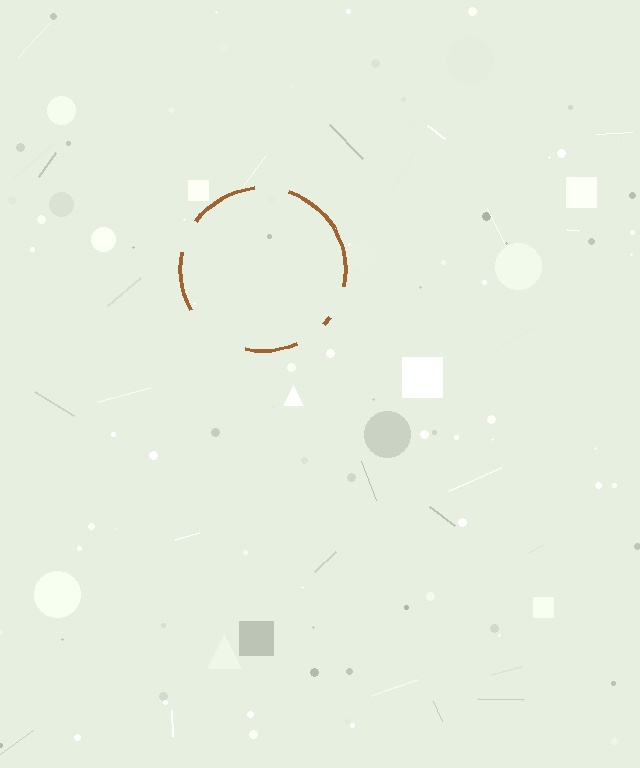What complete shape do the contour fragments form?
The contour fragments form a circle.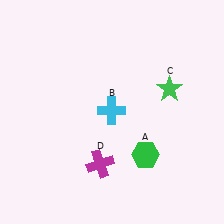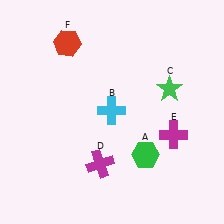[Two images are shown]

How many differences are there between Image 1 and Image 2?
There are 2 differences between the two images.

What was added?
A magenta cross (E), a red hexagon (F) were added in Image 2.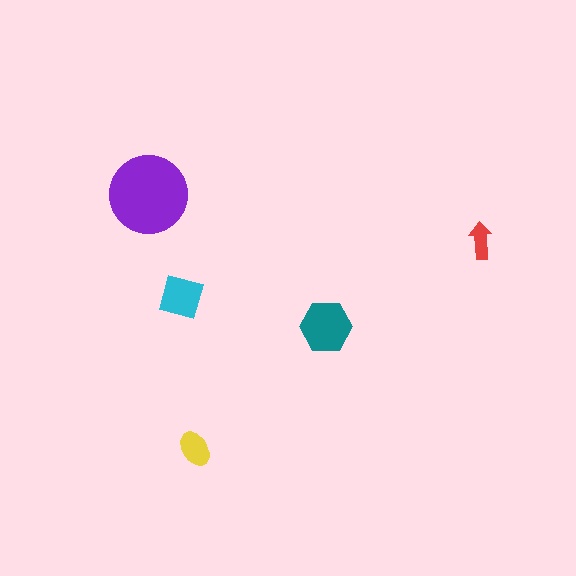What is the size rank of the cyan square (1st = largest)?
3rd.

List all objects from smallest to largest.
The red arrow, the yellow ellipse, the cyan square, the teal hexagon, the purple circle.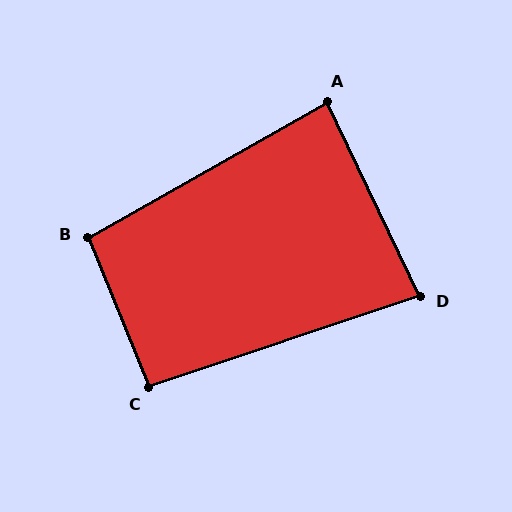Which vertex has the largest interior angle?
B, at approximately 97 degrees.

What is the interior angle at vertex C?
Approximately 94 degrees (approximately right).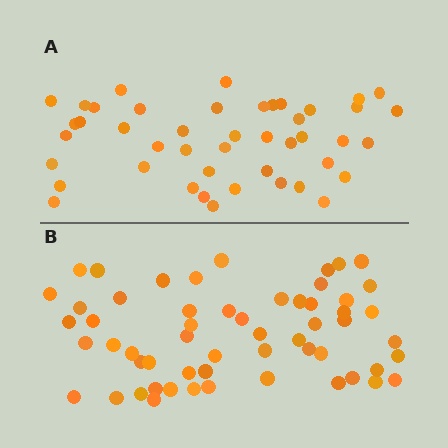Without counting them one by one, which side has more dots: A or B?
Region B (the bottom region) has more dots.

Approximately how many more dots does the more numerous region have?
Region B has roughly 12 or so more dots than region A.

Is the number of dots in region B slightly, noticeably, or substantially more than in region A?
Region B has noticeably more, but not dramatically so. The ratio is roughly 1.3 to 1.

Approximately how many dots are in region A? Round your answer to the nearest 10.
About 40 dots. (The exact count is 45, which rounds to 40.)